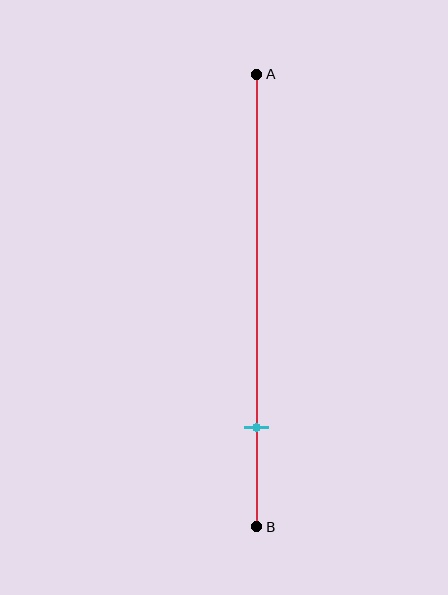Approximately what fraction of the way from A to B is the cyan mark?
The cyan mark is approximately 80% of the way from A to B.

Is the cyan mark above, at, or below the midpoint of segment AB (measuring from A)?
The cyan mark is below the midpoint of segment AB.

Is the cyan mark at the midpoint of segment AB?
No, the mark is at about 80% from A, not at the 50% midpoint.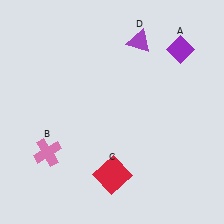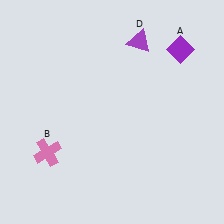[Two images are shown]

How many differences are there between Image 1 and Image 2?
There is 1 difference between the two images.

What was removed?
The red square (C) was removed in Image 2.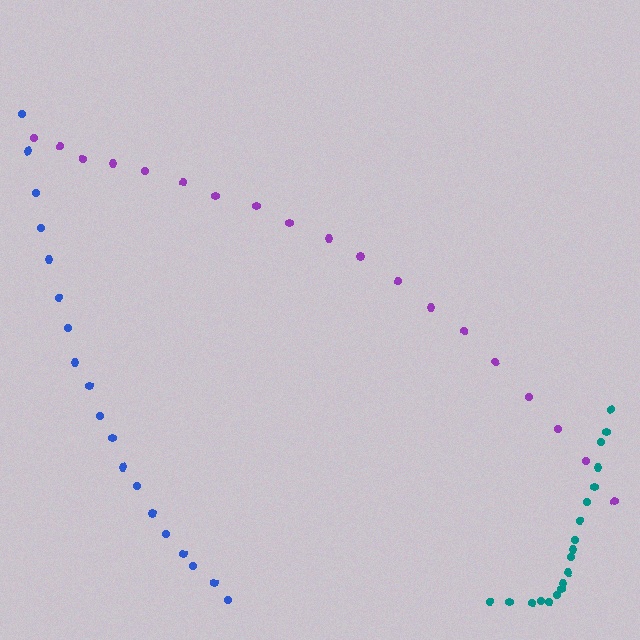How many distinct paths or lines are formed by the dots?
There are 3 distinct paths.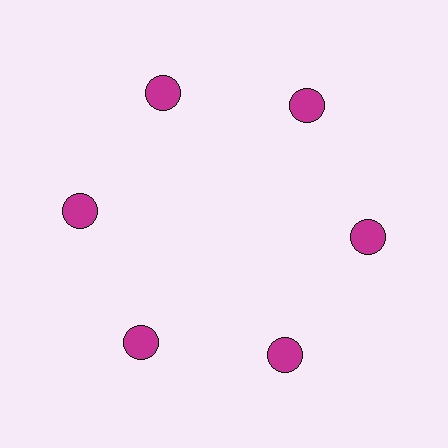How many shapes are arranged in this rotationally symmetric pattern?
There are 6 shapes, arranged in 6 groups of 1.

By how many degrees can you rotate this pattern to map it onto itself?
The pattern maps onto itself every 60 degrees of rotation.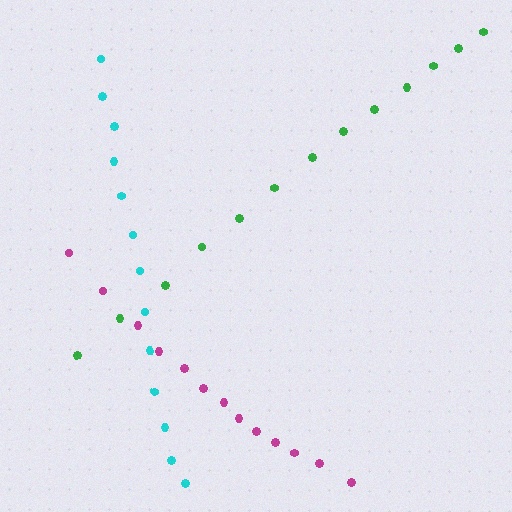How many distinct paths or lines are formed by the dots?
There are 3 distinct paths.